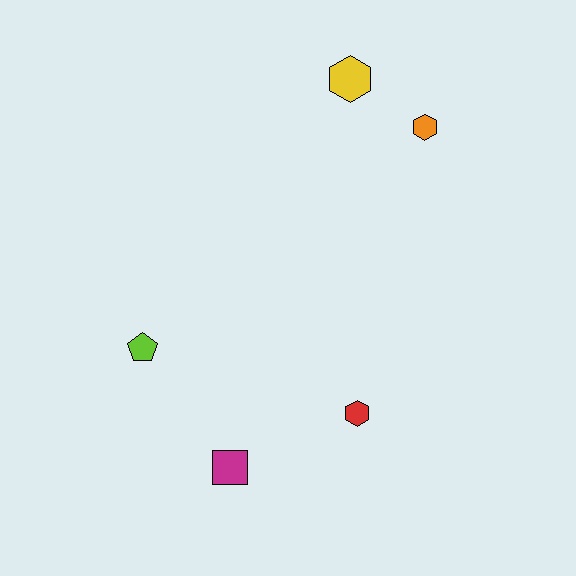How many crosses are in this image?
There are no crosses.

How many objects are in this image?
There are 5 objects.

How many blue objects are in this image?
There are no blue objects.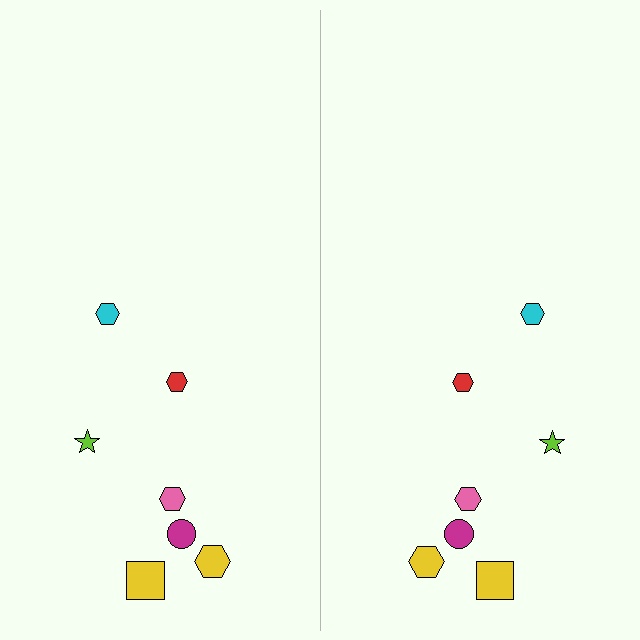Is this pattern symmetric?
Yes, this pattern has bilateral (reflection) symmetry.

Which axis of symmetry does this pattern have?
The pattern has a vertical axis of symmetry running through the center of the image.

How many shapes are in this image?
There are 14 shapes in this image.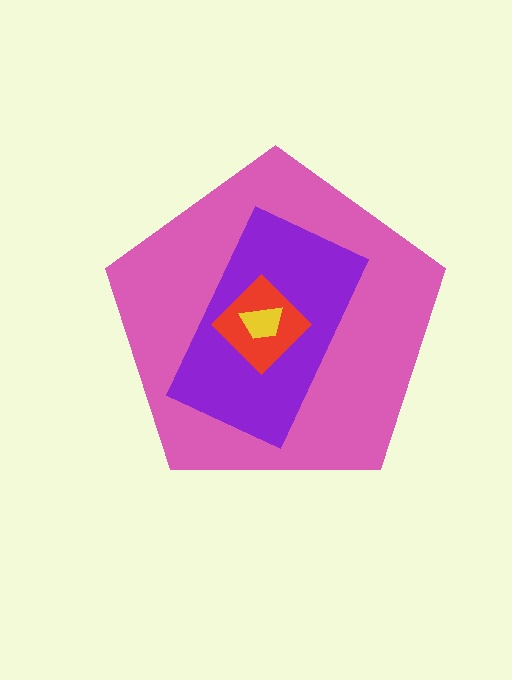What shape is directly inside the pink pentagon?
The purple rectangle.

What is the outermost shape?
The pink pentagon.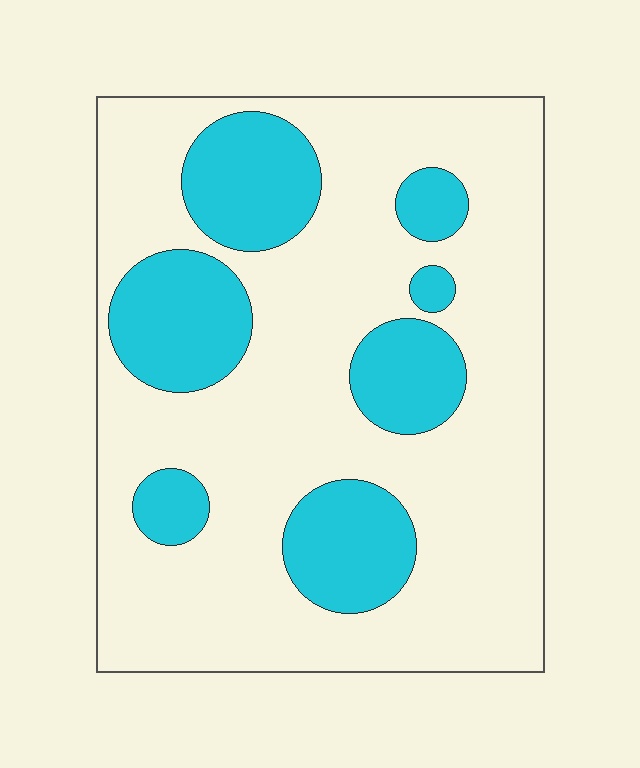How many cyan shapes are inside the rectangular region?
7.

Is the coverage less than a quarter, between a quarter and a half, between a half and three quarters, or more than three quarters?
Between a quarter and a half.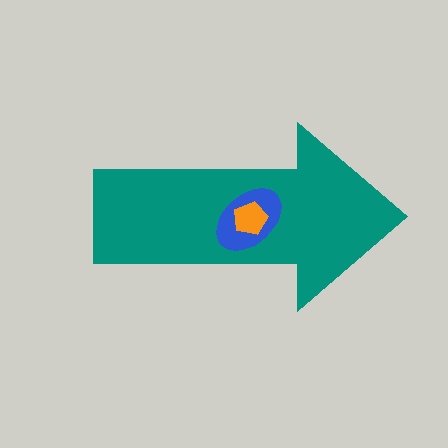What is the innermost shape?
The orange pentagon.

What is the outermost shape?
The teal arrow.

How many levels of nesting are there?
3.